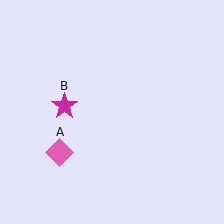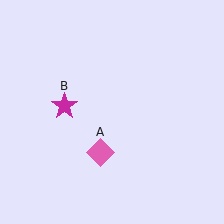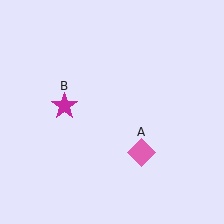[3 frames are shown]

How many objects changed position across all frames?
1 object changed position: pink diamond (object A).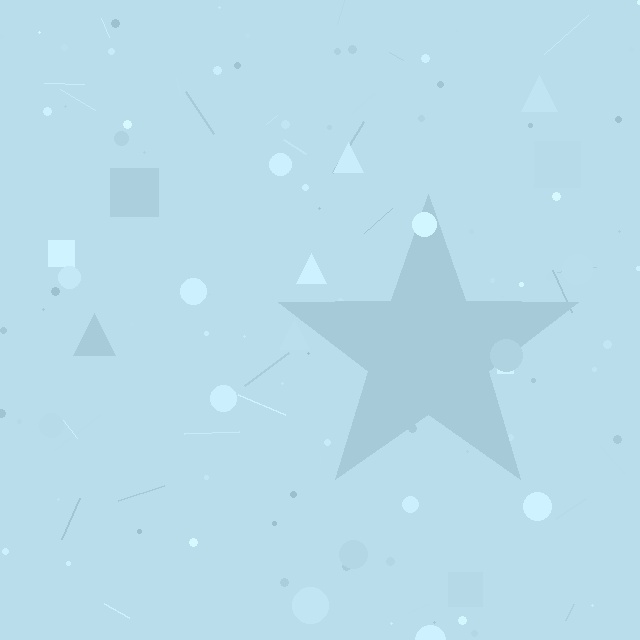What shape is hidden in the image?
A star is hidden in the image.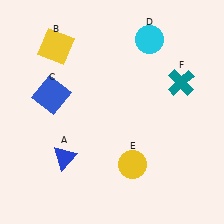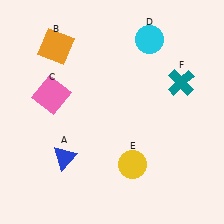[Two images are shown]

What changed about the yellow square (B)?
In Image 1, B is yellow. In Image 2, it changed to orange.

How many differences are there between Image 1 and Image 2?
There are 2 differences between the two images.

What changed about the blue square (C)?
In Image 1, C is blue. In Image 2, it changed to pink.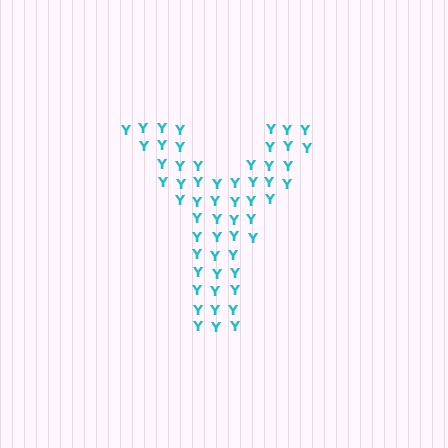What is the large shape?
The large shape is the letter Y.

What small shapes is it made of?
It is made of small letter Y's.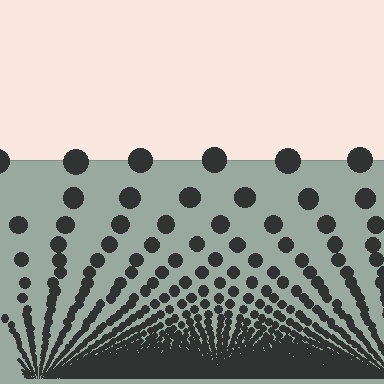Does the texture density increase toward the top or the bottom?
Density increases toward the bottom.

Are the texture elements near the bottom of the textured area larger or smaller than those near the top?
Smaller. The gradient is inverted — elements near the bottom are smaller and denser.